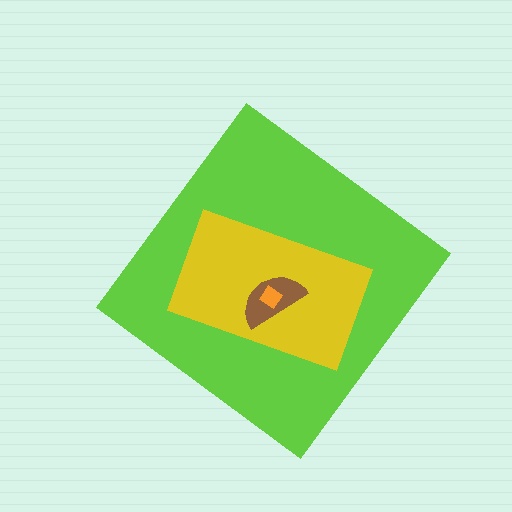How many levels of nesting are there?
4.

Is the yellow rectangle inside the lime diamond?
Yes.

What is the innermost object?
The orange diamond.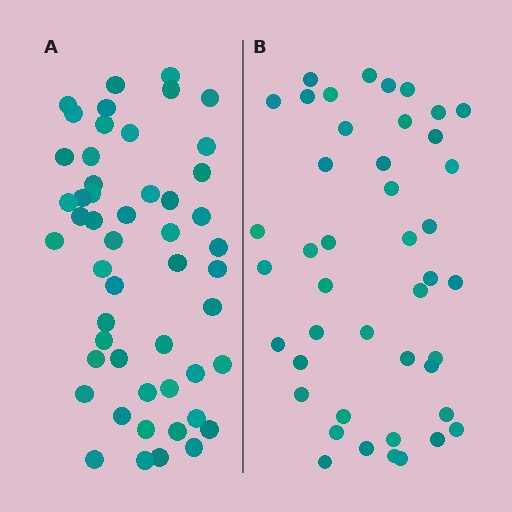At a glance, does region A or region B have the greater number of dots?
Region A (the left region) has more dots.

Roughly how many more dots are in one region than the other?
Region A has roughly 8 or so more dots than region B.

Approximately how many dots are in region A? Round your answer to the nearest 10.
About 50 dots. (The exact count is 51, which rounds to 50.)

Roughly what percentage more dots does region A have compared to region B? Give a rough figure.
About 15% more.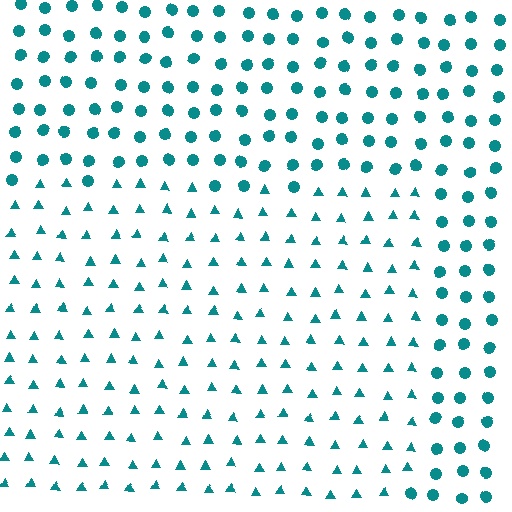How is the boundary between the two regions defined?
The boundary is defined by a change in element shape: triangles inside vs. circles outside. All elements share the same color and spacing.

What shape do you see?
I see a rectangle.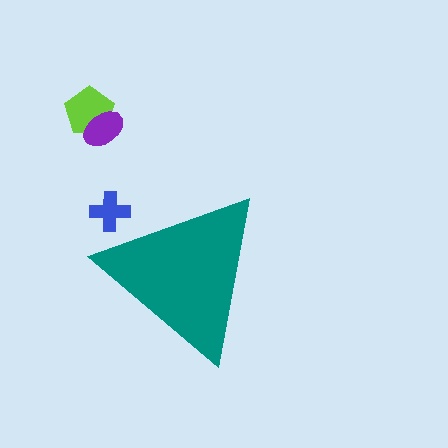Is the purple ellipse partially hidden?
No, the purple ellipse is fully visible.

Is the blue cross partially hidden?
Yes, the blue cross is partially hidden behind the teal triangle.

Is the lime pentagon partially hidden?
No, the lime pentagon is fully visible.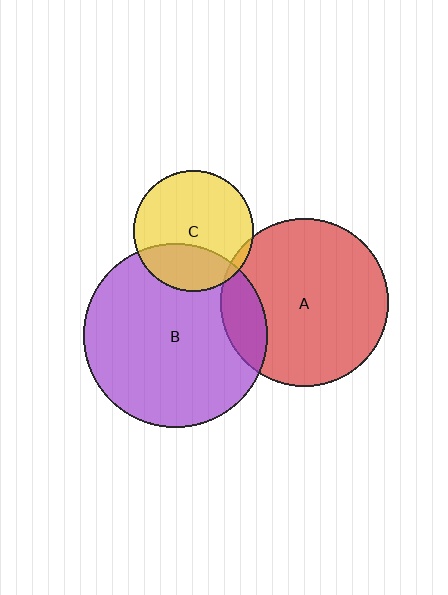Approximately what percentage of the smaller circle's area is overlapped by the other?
Approximately 30%.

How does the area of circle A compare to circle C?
Approximately 2.0 times.